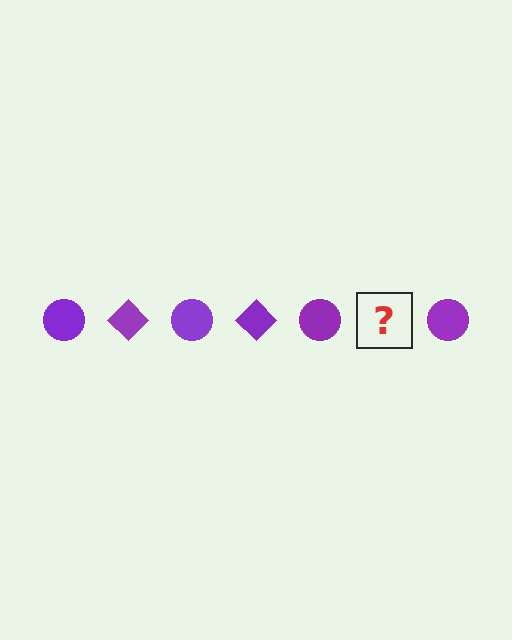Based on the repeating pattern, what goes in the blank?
The blank should be a purple diamond.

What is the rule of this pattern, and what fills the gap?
The rule is that the pattern cycles through circle, diamond shapes in purple. The gap should be filled with a purple diamond.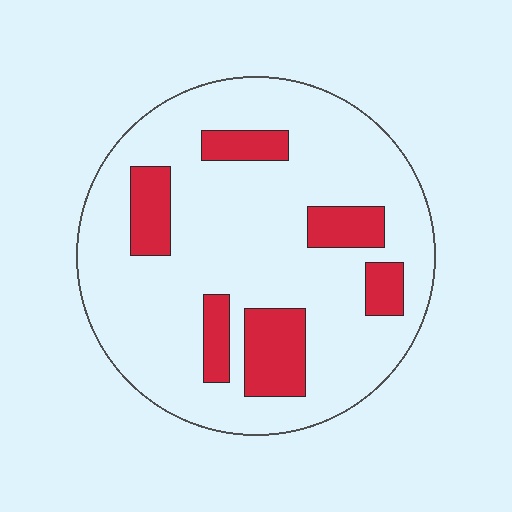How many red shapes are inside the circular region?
6.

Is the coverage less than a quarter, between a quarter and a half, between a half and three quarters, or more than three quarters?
Less than a quarter.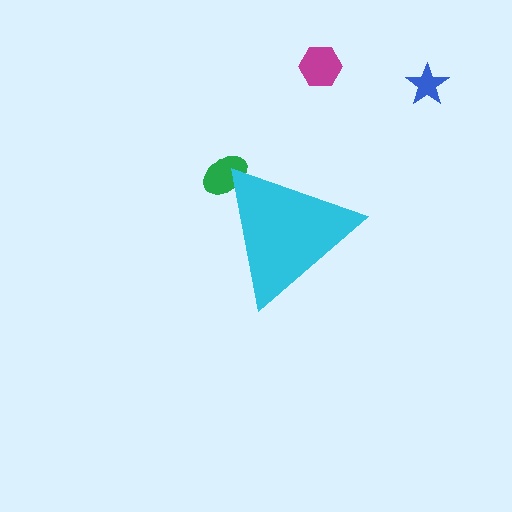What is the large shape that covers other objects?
A cyan triangle.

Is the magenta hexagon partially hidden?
No, the magenta hexagon is fully visible.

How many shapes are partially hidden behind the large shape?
1 shape is partially hidden.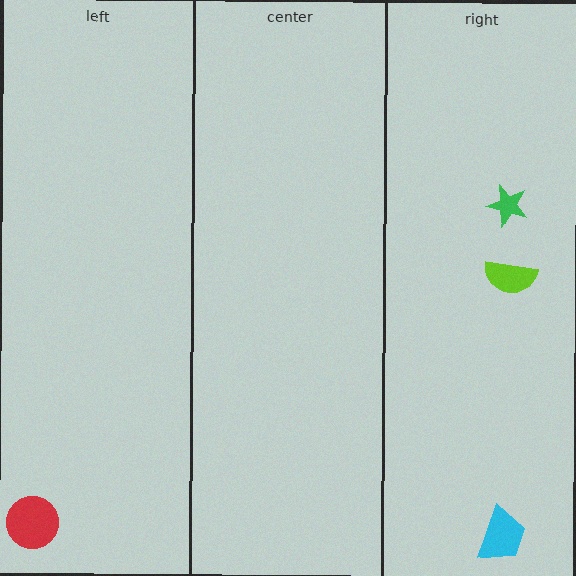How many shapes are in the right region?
3.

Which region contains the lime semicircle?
The right region.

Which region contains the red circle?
The left region.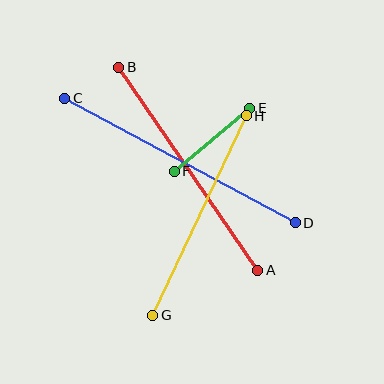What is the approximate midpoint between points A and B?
The midpoint is at approximately (188, 169) pixels.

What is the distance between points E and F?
The distance is approximately 98 pixels.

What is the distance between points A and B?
The distance is approximately 246 pixels.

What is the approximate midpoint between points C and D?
The midpoint is at approximately (180, 161) pixels.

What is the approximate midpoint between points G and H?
The midpoint is at approximately (200, 216) pixels.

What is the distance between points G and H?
The distance is approximately 220 pixels.